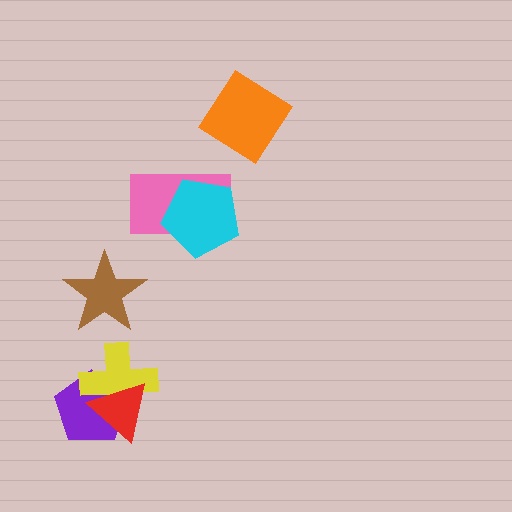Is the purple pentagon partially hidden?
Yes, it is partially covered by another shape.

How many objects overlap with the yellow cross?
2 objects overlap with the yellow cross.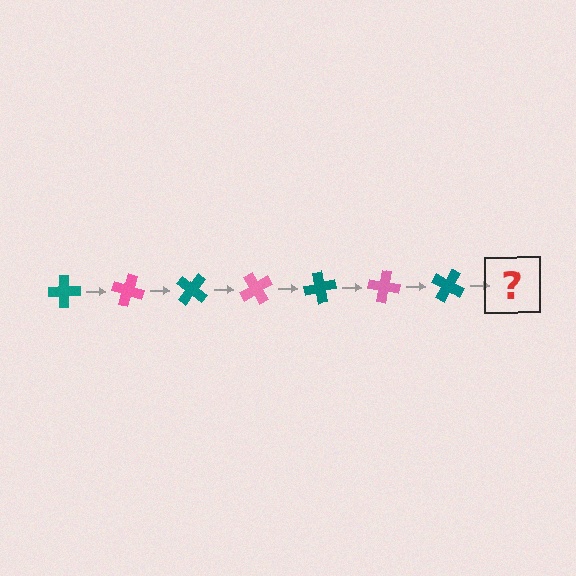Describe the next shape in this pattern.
It should be a pink cross, rotated 140 degrees from the start.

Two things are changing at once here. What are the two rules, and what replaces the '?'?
The two rules are that it rotates 20 degrees each step and the color cycles through teal and pink. The '?' should be a pink cross, rotated 140 degrees from the start.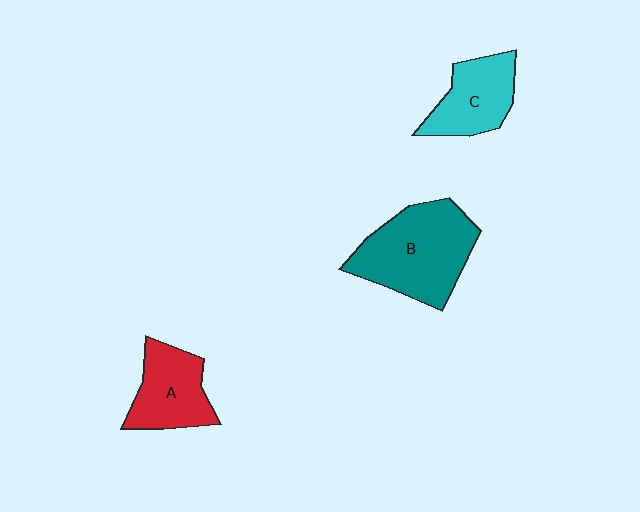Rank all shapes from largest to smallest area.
From largest to smallest: B (teal), A (red), C (cyan).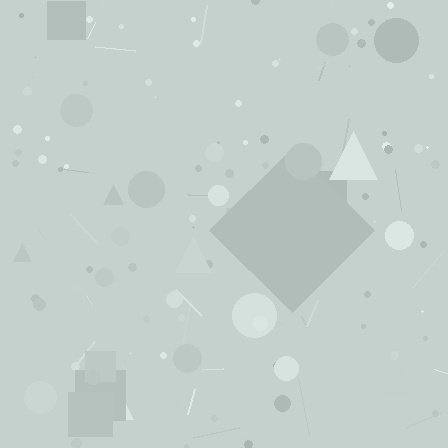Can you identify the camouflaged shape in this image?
The camouflaged shape is a diamond.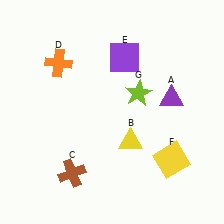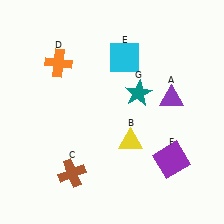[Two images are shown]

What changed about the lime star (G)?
In Image 1, G is lime. In Image 2, it changed to teal.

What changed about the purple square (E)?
In Image 1, E is purple. In Image 2, it changed to cyan.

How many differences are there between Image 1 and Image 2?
There are 3 differences between the two images.